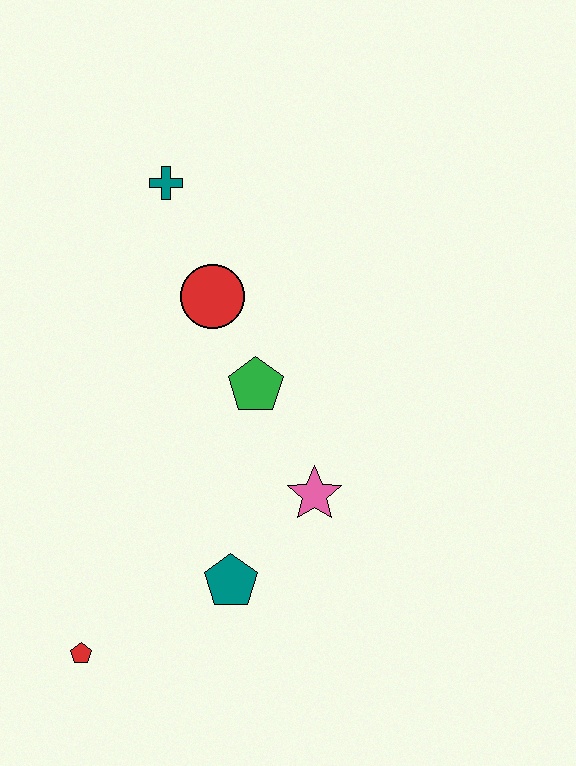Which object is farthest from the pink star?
The teal cross is farthest from the pink star.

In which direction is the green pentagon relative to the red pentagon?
The green pentagon is above the red pentagon.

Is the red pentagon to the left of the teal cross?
Yes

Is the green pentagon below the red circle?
Yes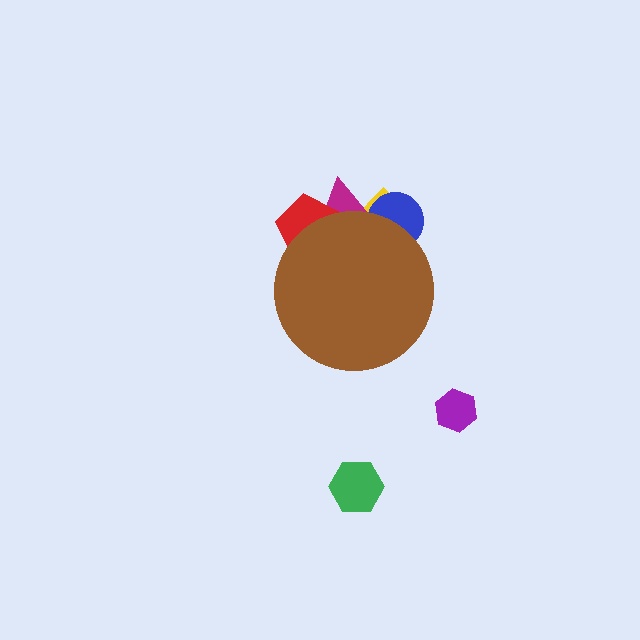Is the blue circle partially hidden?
Yes, the blue circle is partially hidden behind the brown circle.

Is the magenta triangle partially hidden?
Yes, the magenta triangle is partially hidden behind the brown circle.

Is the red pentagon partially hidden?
Yes, the red pentagon is partially hidden behind the brown circle.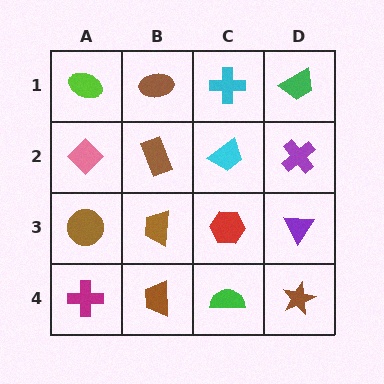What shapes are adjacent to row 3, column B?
A brown rectangle (row 2, column B), a brown trapezoid (row 4, column B), a brown circle (row 3, column A), a red hexagon (row 3, column C).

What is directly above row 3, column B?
A brown rectangle.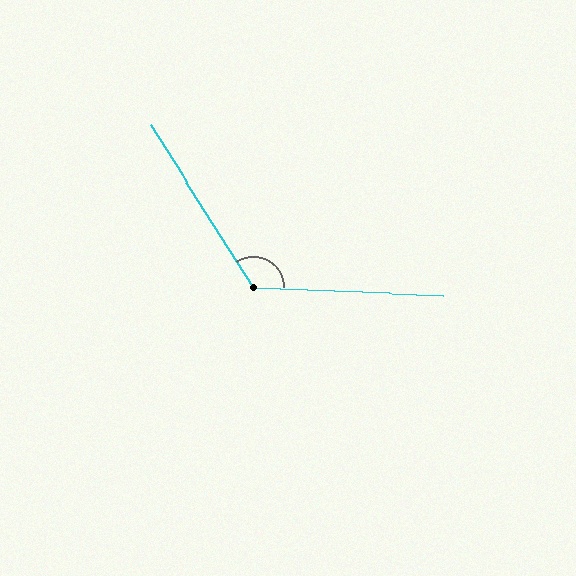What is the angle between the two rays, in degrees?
Approximately 125 degrees.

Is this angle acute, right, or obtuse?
It is obtuse.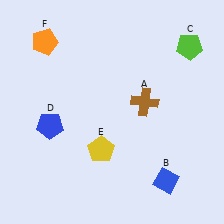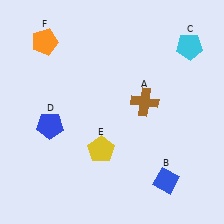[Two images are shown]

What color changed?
The pentagon (C) changed from lime in Image 1 to cyan in Image 2.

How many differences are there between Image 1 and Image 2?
There is 1 difference between the two images.